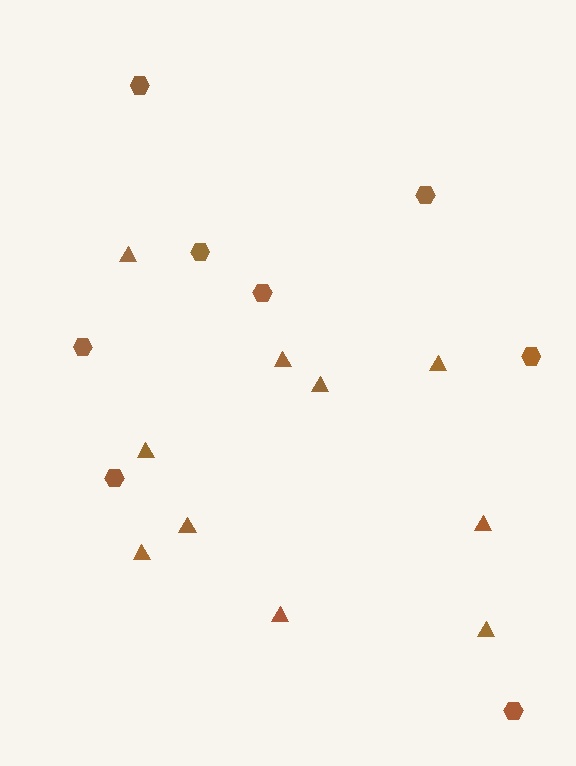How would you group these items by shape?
There are 2 groups: one group of triangles (10) and one group of hexagons (8).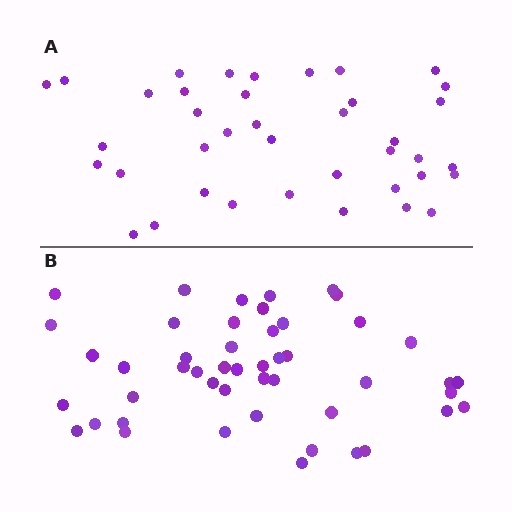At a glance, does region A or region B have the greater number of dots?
Region B (the bottom region) has more dots.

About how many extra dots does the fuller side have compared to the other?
Region B has roughly 8 or so more dots than region A.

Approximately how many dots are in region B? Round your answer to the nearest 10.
About 50 dots. (The exact count is 48, which rounds to 50.)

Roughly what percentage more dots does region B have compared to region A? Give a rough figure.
About 25% more.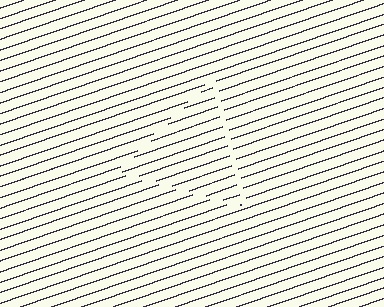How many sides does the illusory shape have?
3 sides — the line-ends trace a triangle.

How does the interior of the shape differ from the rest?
The interior of the shape contains the same grating, shifted by half a period — the contour is defined by the phase discontinuity where line-ends from the inner and outer gratings abut.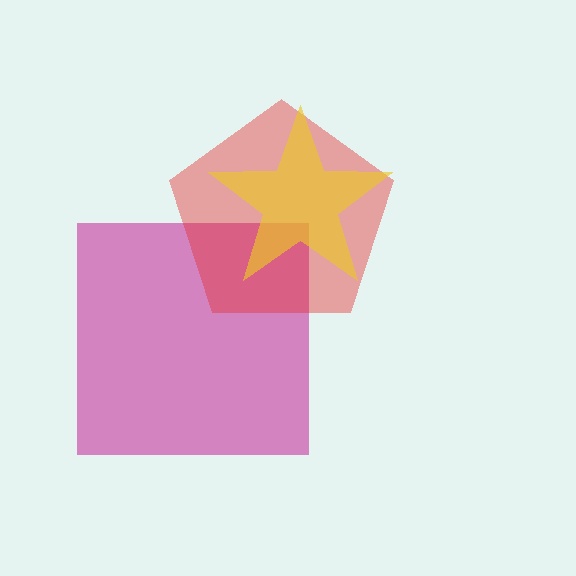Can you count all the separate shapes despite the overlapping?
Yes, there are 3 separate shapes.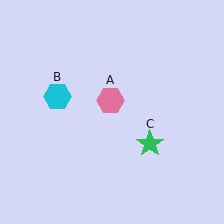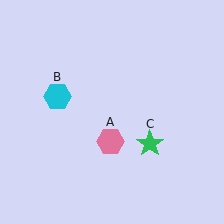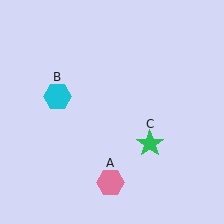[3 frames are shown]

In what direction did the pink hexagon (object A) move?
The pink hexagon (object A) moved down.